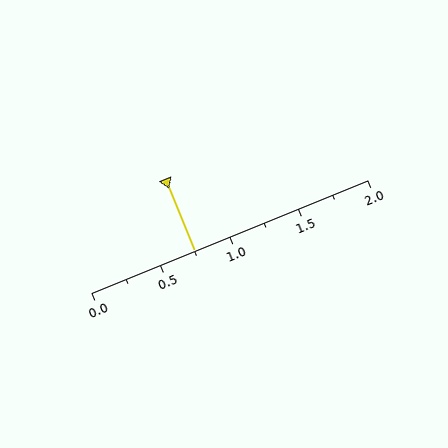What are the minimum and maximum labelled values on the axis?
The axis runs from 0.0 to 2.0.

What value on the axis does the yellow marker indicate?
The marker indicates approximately 0.75.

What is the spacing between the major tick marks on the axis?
The major ticks are spaced 0.5 apart.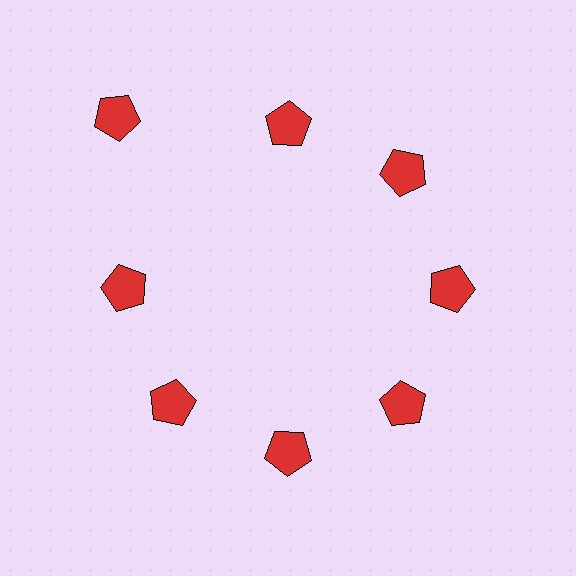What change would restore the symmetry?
The symmetry would be restored by moving it inward, back onto the ring so that all 8 pentagons sit at equal angles and equal distance from the center.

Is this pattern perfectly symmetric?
No. The 8 red pentagons are arranged in a ring, but one element near the 10 o'clock position is pushed outward from the center, breaking the 8-fold rotational symmetry.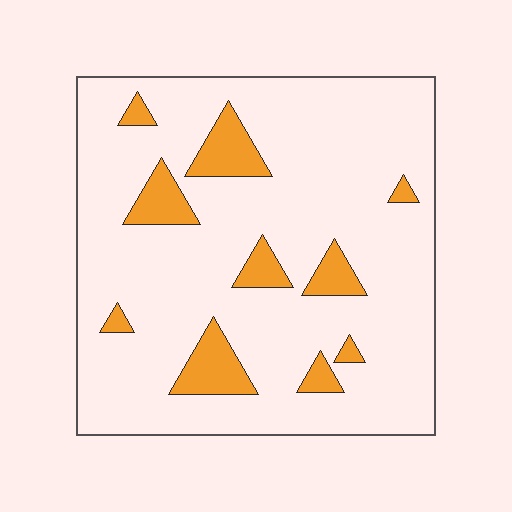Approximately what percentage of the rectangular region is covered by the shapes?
Approximately 15%.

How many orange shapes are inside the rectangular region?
10.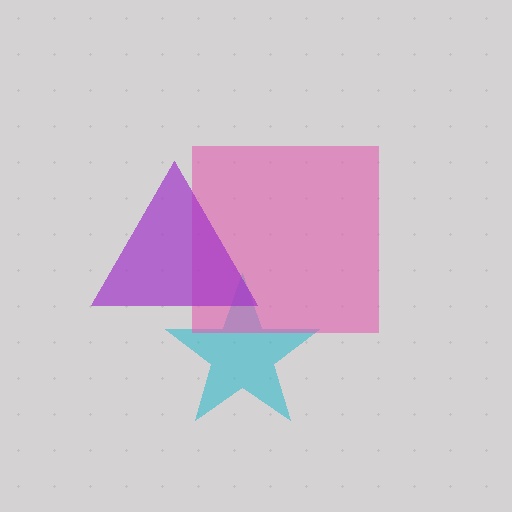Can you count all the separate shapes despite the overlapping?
Yes, there are 3 separate shapes.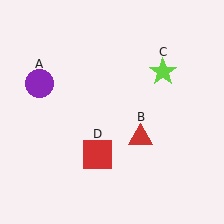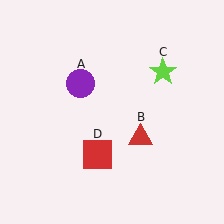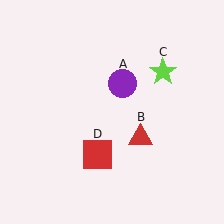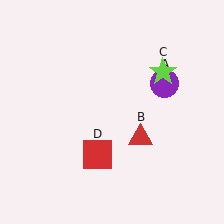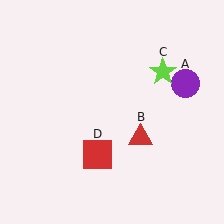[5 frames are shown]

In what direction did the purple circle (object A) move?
The purple circle (object A) moved right.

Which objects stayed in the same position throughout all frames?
Red triangle (object B) and lime star (object C) and red square (object D) remained stationary.